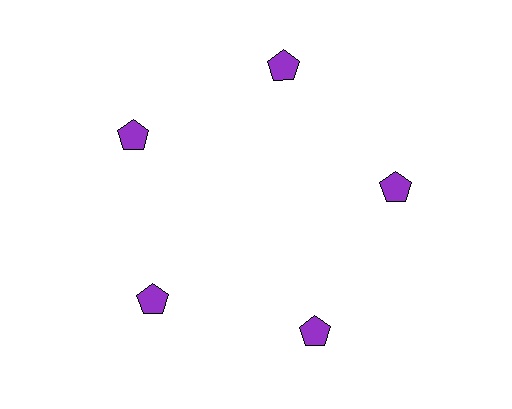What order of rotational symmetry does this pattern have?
This pattern has 5-fold rotational symmetry.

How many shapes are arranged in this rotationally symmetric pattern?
There are 5 shapes, arranged in 5 groups of 1.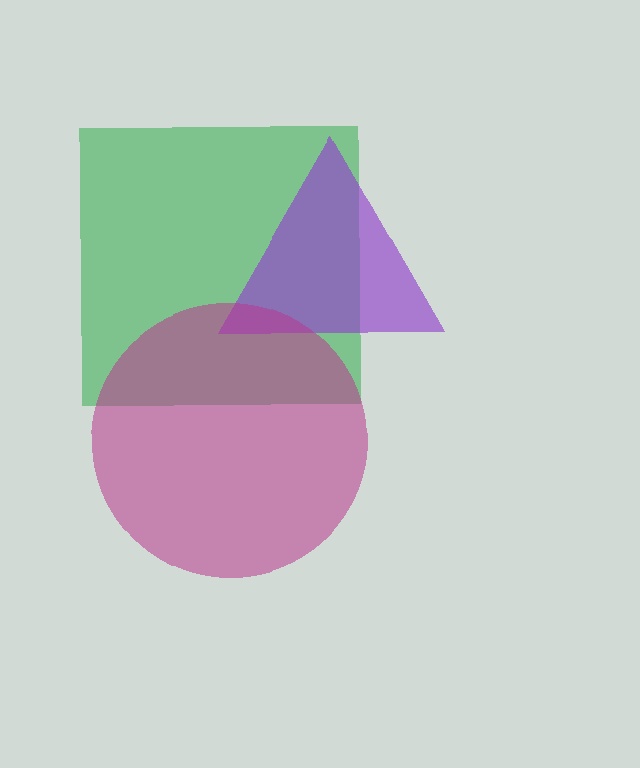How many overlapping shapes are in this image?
There are 3 overlapping shapes in the image.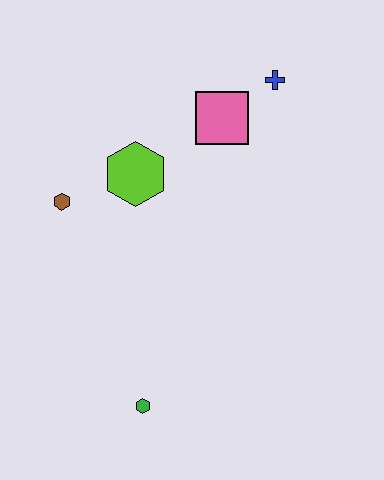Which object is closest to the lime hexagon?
The brown hexagon is closest to the lime hexagon.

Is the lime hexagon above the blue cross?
No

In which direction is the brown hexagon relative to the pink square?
The brown hexagon is to the left of the pink square.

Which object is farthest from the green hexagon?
The blue cross is farthest from the green hexagon.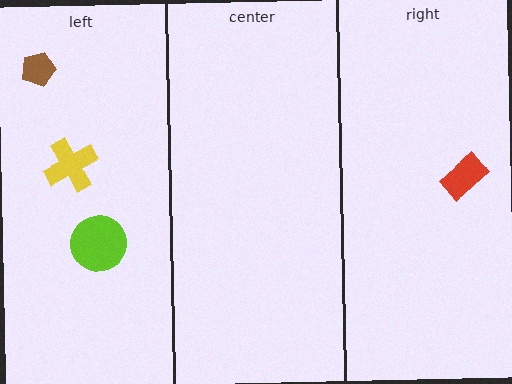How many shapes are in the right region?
1.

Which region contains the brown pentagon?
The left region.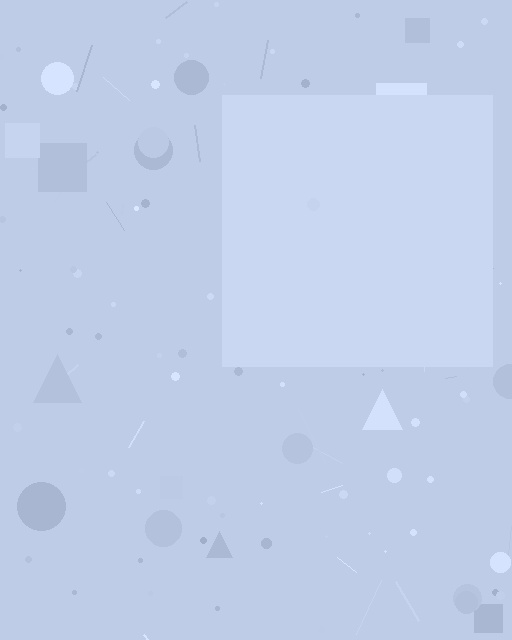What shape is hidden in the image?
A square is hidden in the image.